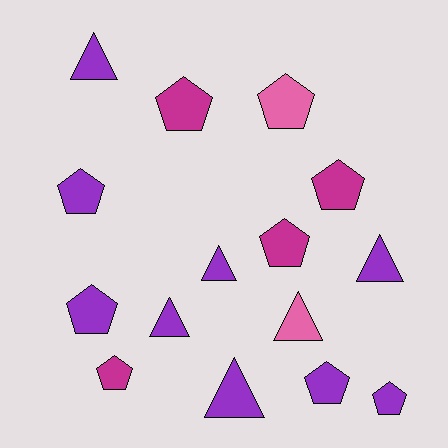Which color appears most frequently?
Purple, with 9 objects.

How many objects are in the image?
There are 15 objects.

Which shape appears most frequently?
Pentagon, with 9 objects.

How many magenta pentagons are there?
There are 4 magenta pentagons.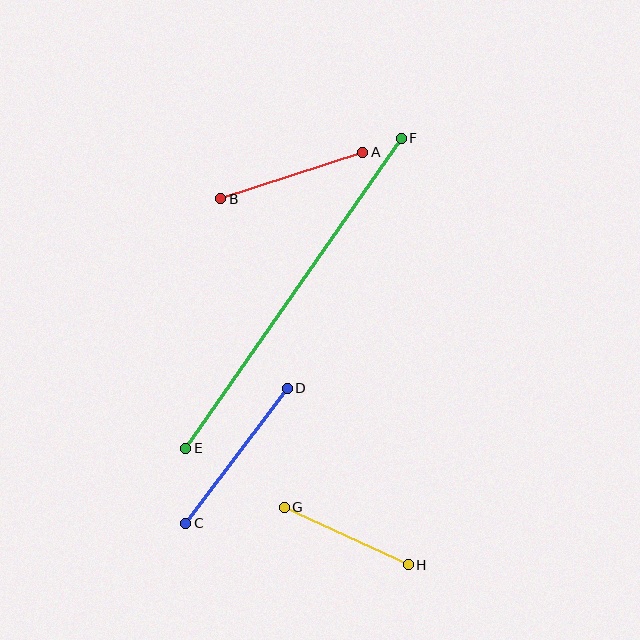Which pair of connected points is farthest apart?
Points E and F are farthest apart.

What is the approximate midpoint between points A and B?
The midpoint is at approximately (292, 175) pixels.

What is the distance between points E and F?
The distance is approximately 378 pixels.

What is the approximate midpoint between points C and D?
The midpoint is at approximately (236, 456) pixels.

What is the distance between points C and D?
The distance is approximately 169 pixels.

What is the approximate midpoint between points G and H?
The midpoint is at approximately (346, 536) pixels.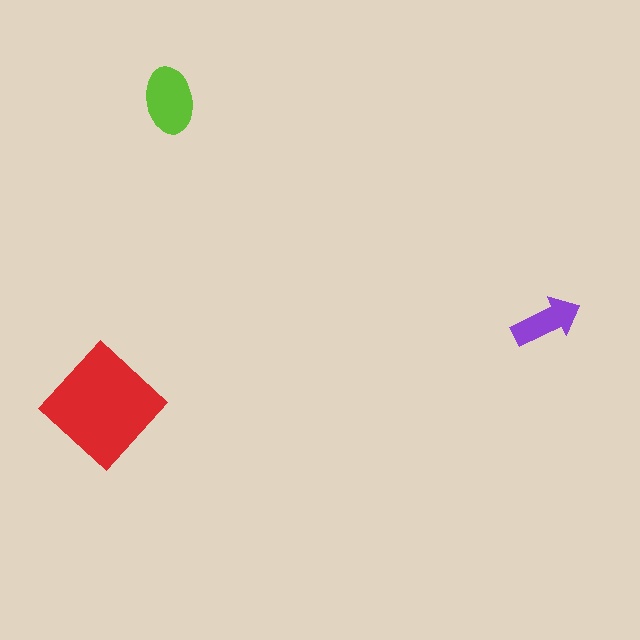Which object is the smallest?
The purple arrow.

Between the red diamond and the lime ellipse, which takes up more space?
The red diamond.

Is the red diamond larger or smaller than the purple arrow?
Larger.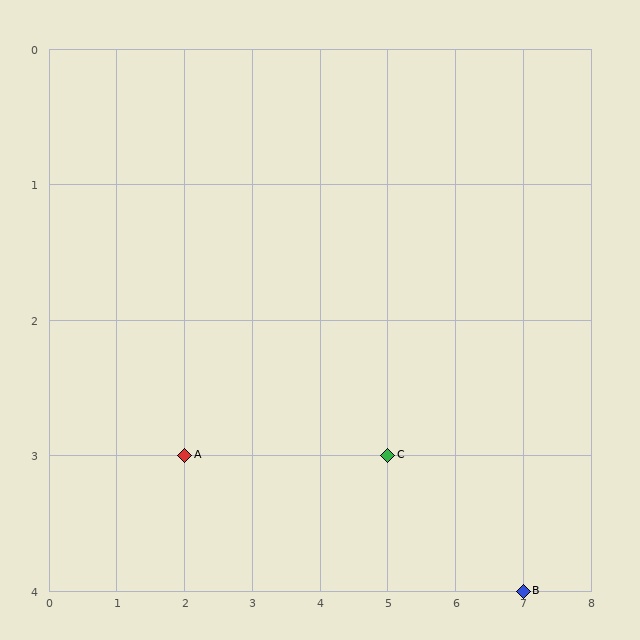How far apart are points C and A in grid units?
Points C and A are 3 columns apart.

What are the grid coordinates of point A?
Point A is at grid coordinates (2, 3).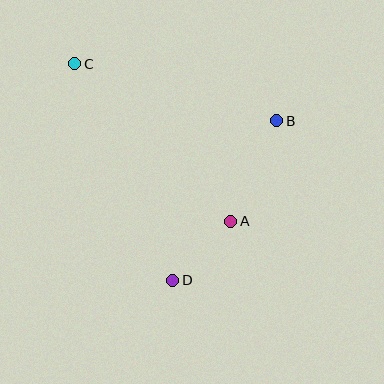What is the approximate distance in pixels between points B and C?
The distance between B and C is approximately 210 pixels.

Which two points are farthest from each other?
Points C and D are farthest from each other.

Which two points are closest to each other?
Points A and D are closest to each other.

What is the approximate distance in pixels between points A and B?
The distance between A and B is approximately 110 pixels.